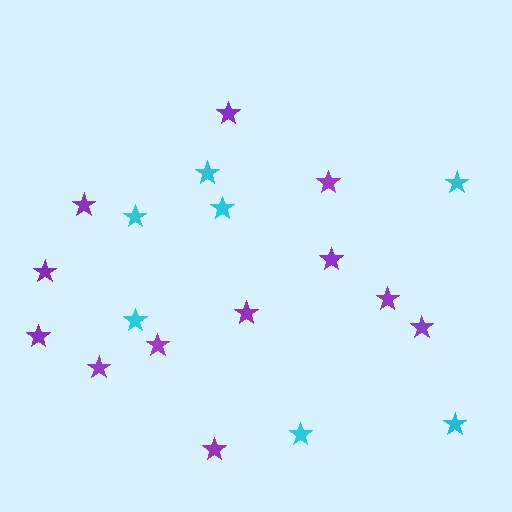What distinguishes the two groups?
There are 2 groups: one group of cyan stars (7) and one group of purple stars (12).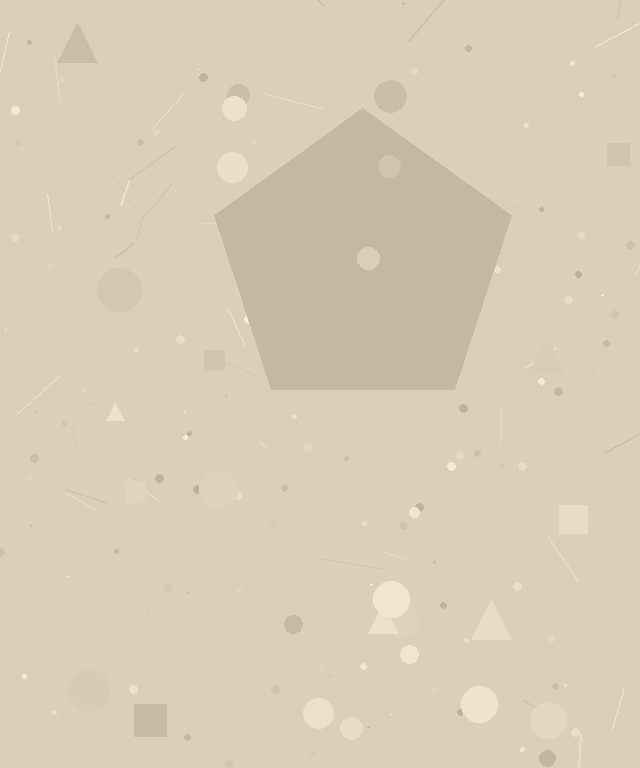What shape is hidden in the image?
A pentagon is hidden in the image.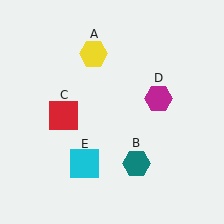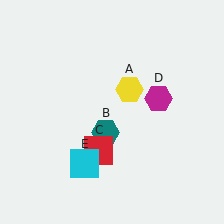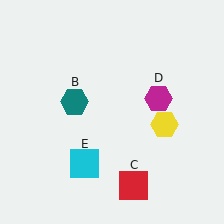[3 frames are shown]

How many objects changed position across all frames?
3 objects changed position: yellow hexagon (object A), teal hexagon (object B), red square (object C).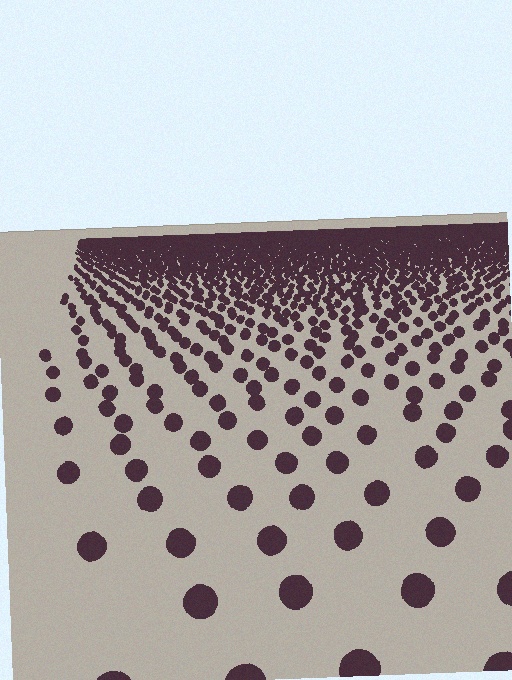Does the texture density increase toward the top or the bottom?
Density increases toward the top.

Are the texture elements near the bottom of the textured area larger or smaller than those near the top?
Larger. Near the bottom, elements are closer to the viewer and appear at a bigger on-screen size.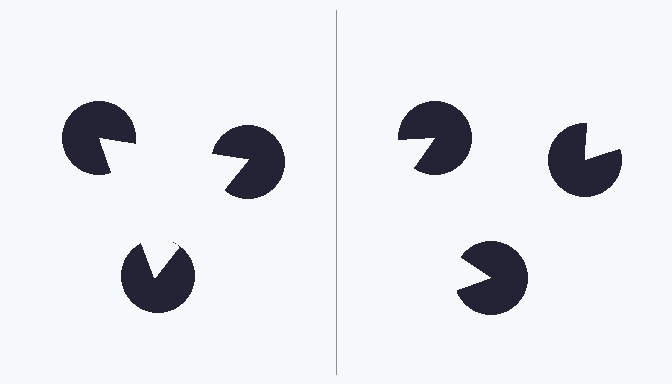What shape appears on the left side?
An illusory triangle.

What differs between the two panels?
The pac-man discs are positioned identically on both sides; only the wedge orientations differ. On the left they align to a triangle; on the right they are misaligned.